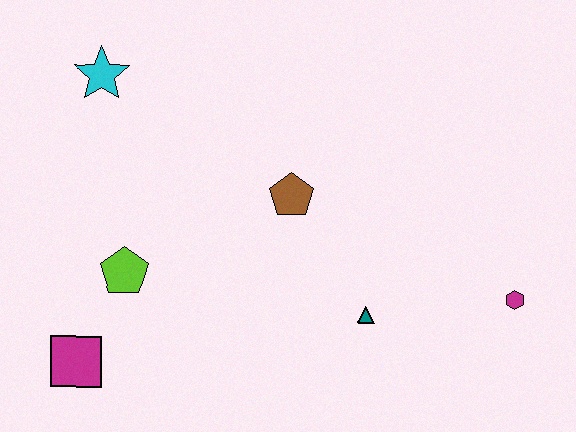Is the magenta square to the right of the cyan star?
No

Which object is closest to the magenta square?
The lime pentagon is closest to the magenta square.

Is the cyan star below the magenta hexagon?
No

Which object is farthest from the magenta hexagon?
The cyan star is farthest from the magenta hexagon.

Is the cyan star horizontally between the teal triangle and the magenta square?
Yes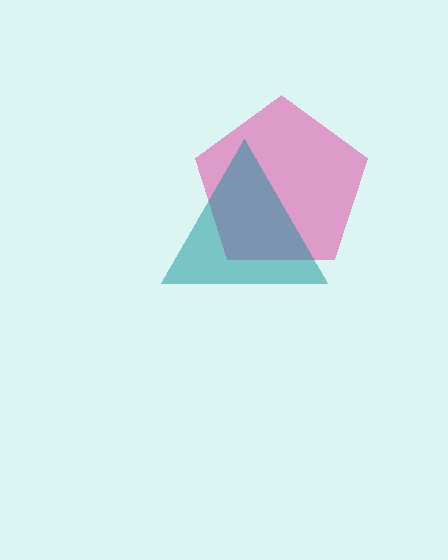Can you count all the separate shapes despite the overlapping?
Yes, there are 2 separate shapes.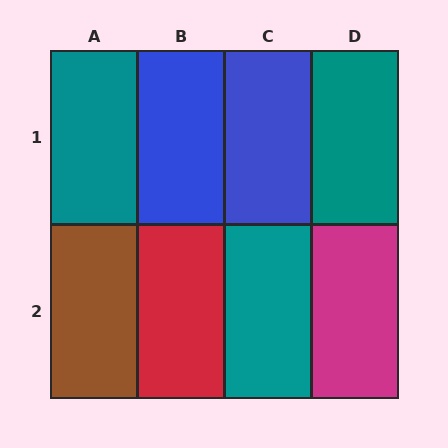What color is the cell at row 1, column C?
Blue.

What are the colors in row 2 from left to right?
Brown, red, teal, magenta.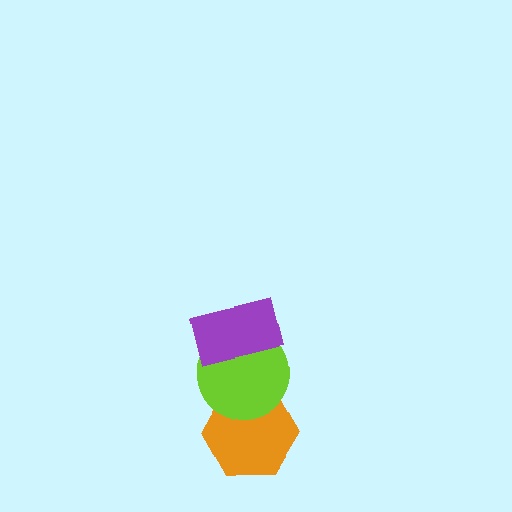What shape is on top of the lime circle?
The purple rectangle is on top of the lime circle.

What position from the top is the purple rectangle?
The purple rectangle is 1st from the top.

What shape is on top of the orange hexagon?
The lime circle is on top of the orange hexagon.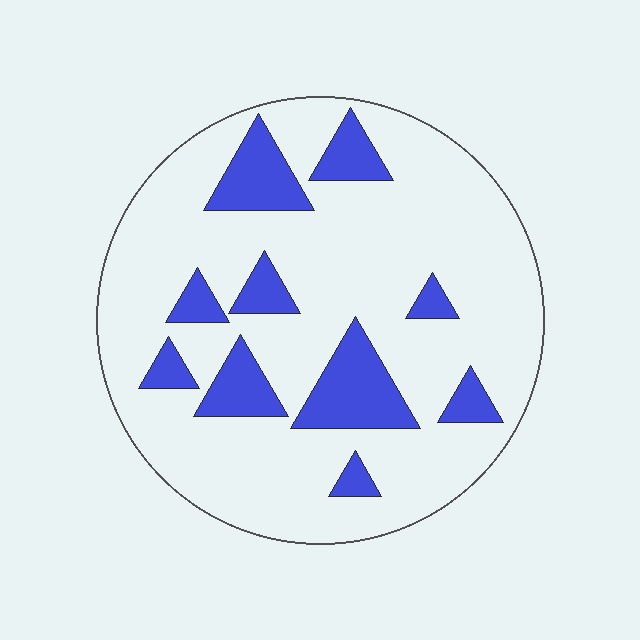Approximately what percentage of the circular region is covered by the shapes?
Approximately 20%.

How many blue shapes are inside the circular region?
10.